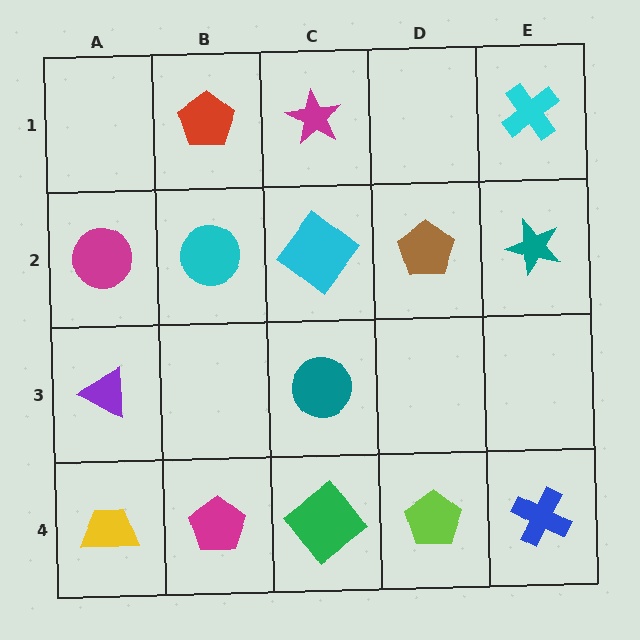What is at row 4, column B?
A magenta pentagon.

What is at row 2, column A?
A magenta circle.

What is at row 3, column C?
A teal circle.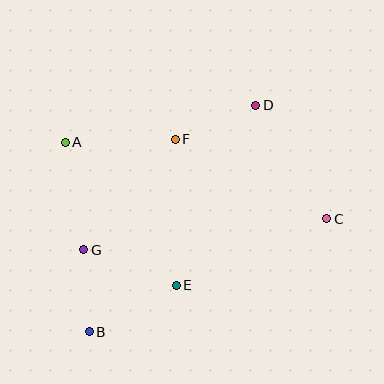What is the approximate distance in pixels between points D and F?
The distance between D and F is approximately 88 pixels.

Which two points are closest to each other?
Points B and G are closest to each other.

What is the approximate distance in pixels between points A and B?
The distance between A and B is approximately 191 pixels.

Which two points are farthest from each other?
Points B and D are farthest from each other.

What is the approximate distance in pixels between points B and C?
The distance between B and C is approximately 263 pixels.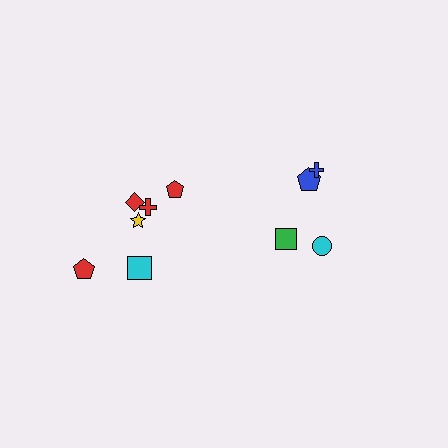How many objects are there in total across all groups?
There are 10 objects.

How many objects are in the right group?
There are 4 objects.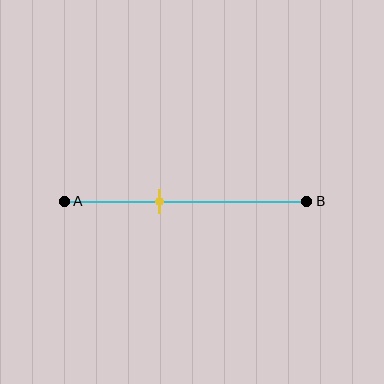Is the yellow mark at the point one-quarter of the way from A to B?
No, the mark is at about 40% from A, not at the 25% one-quarter point.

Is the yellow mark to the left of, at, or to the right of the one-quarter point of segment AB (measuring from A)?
The yellow mark is to the right of the one-quarter point of segment AB.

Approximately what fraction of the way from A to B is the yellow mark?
The yellow mark is approximately 40% of the way from A to B.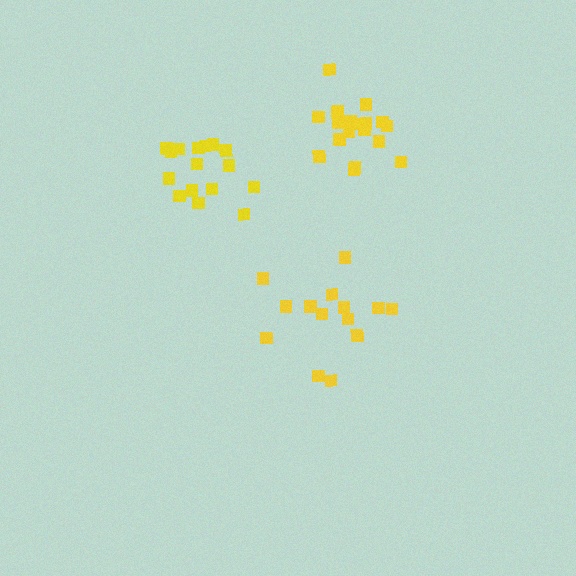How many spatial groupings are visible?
There are 3 spatial groupings.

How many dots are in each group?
Group 1: 18 dots, Group 2: 14 dots, Group 3: 16 dots (48 total).